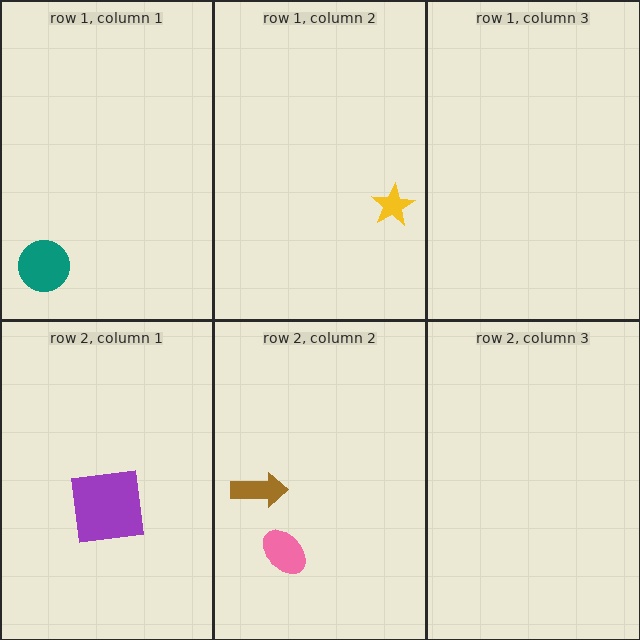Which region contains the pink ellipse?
The row 2, column 2 region.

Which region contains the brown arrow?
The row 2, column 2 region.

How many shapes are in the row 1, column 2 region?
1.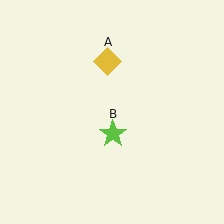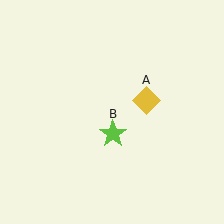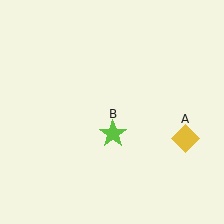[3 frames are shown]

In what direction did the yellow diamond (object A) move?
The yellow diamond (object A) moved down and to the right.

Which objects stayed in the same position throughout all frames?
Lime star (object B) remained stationary.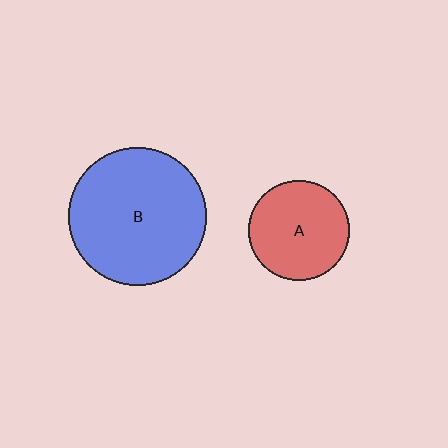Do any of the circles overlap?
No, none of the circles overlap.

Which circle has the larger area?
Circle B (blue).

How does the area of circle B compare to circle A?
Approximately 1.9 times.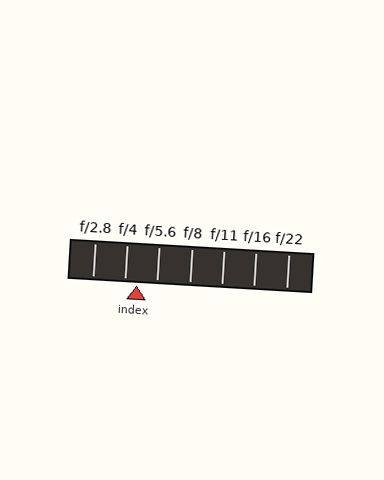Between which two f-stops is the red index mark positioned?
The index mark is between f/4 and f/5.6.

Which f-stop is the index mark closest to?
The index mark is closest to f/4.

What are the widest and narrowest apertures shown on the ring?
The widest aperture shown is f/2.8 and the narrowest is f/22.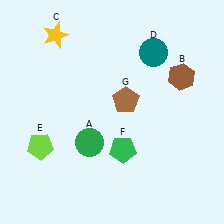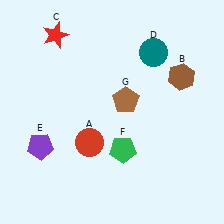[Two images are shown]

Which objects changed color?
A changed from green to red. C changed from yellow to red. E changed from lime to purple.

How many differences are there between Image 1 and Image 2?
There are 3 differences between the two images.